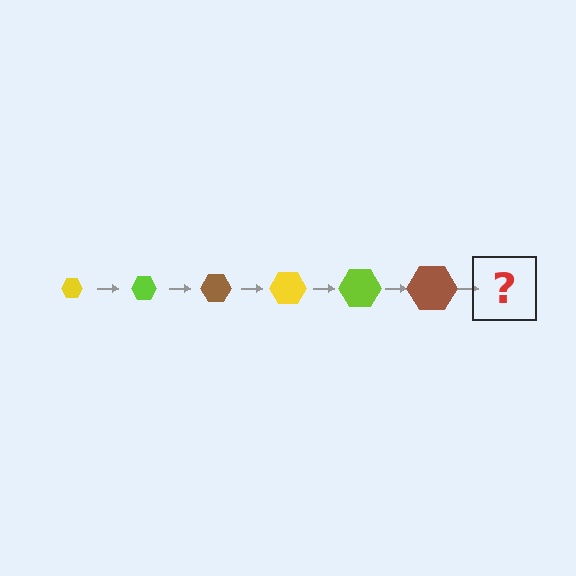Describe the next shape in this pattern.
It should be a yellow hexagon, larger than the previous one.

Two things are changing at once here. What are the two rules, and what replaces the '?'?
The two rules are that the hexagon grows larger each step and the color cycles through yellow, lime, and brown. The '?' should be a yellow hexagon, larger than the previous one.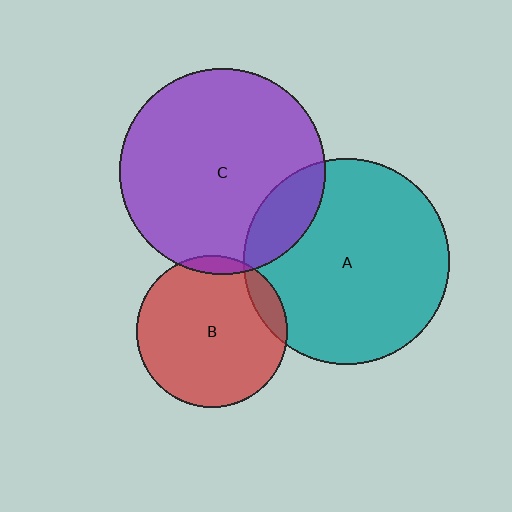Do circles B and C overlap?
Yes.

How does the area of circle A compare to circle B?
Approximately 1.8 times.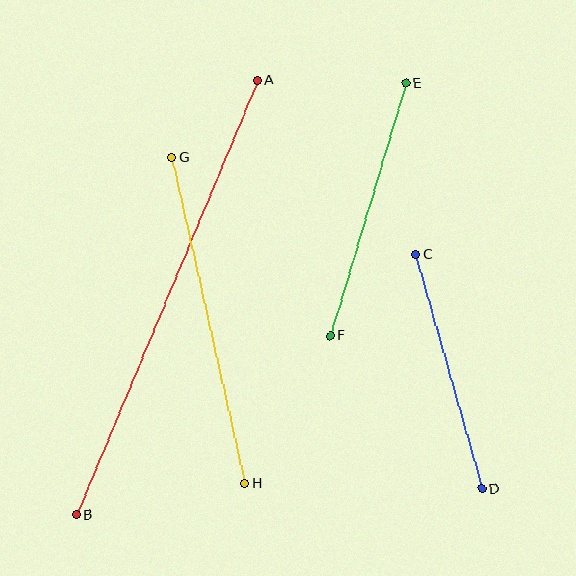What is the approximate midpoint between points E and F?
The midpoint is at approximately (368, 210) pixels.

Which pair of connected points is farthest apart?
Points A and B are farthest apart.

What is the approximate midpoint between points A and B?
The midpoint is at approximately (167, 297) pixels.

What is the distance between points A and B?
The distance is approximately 470 pixels.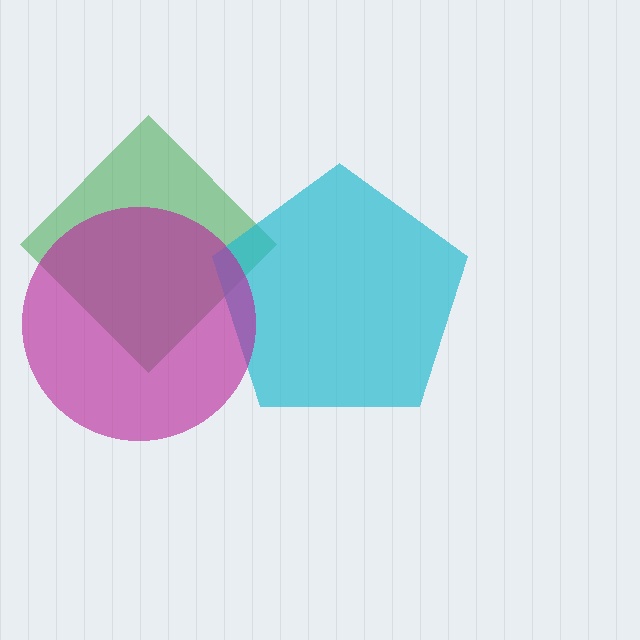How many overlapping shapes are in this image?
There are 3 overlapping shapes in the image.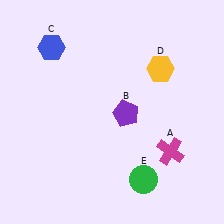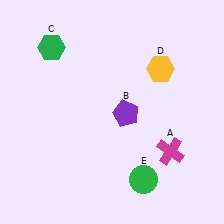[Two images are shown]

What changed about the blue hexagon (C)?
In Image 1, C is blue. In Image 2, it changed to green.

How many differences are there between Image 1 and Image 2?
There is 1 difference between the two images.